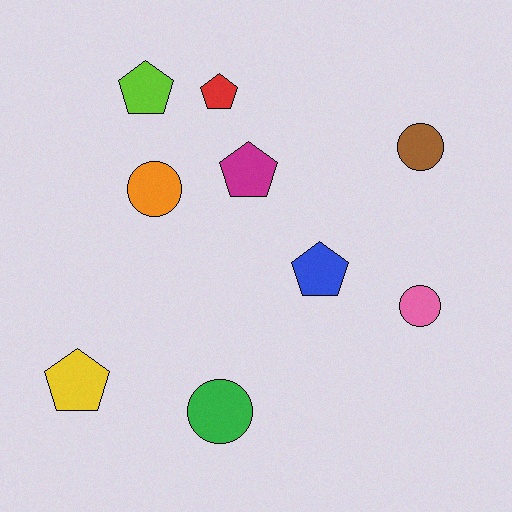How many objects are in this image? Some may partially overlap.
There are 9 objects.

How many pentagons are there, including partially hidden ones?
There are 5 pentagons.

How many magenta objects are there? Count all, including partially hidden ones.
There is 1 magenta object.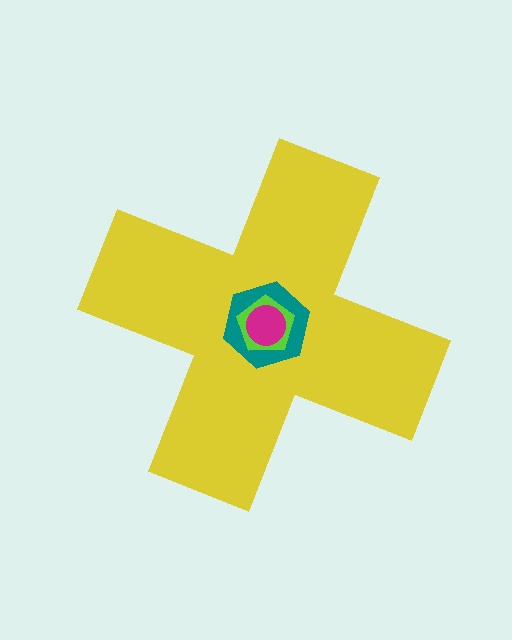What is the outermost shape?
The yellow cross.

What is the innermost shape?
The magenta circle.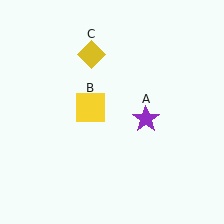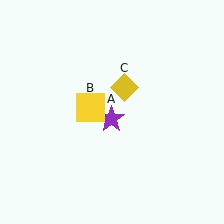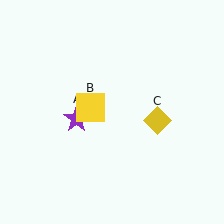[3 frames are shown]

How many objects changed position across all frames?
2 objects changed position: purple star (object A), yellow diamond (object C).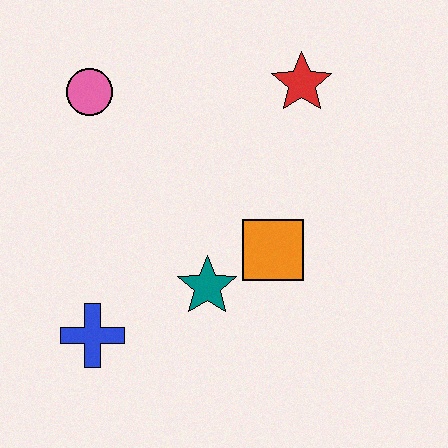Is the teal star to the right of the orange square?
No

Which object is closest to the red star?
The orange square is closest to the red star.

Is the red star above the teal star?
Yes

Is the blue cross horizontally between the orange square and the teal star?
No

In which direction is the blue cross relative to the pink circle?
The blue cross is below the pink circle.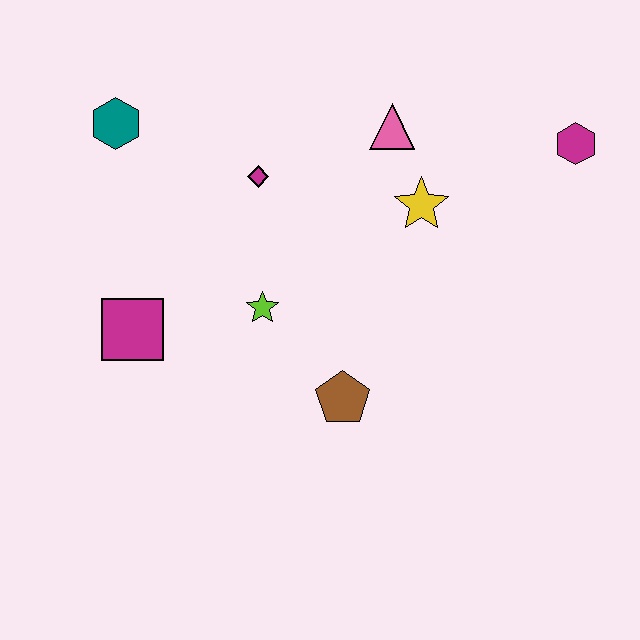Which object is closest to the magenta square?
The lime star is closest to the magenta square.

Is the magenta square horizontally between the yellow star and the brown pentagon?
No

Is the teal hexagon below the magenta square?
No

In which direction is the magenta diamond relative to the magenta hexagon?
The magenta diamond is to the left of the magenta hexagon.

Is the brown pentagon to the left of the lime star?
No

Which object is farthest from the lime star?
The magenta hexagon is farthest from the lime star.